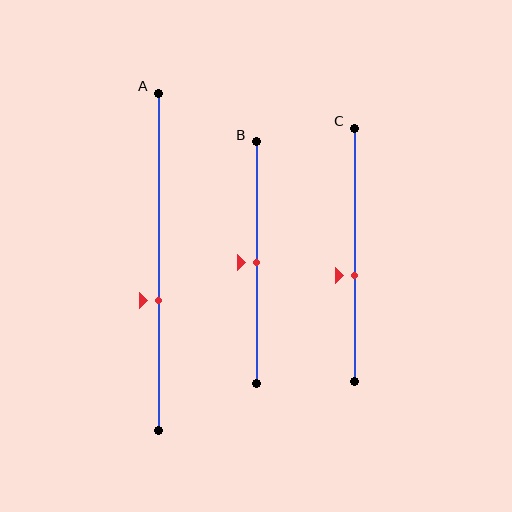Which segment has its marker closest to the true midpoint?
Segment B has its marker closest to the true midpoint.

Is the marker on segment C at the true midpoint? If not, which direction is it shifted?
No, the marker on segment C is shifted downward by about 8% of the segment length.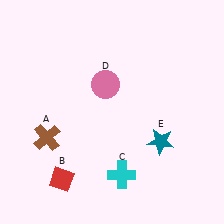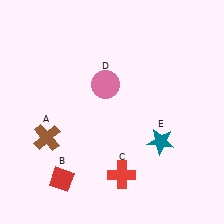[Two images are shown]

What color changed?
The cross (C) changed from cyan in Image 1 to red in Image 2.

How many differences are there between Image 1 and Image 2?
There is 1 difference between the two images.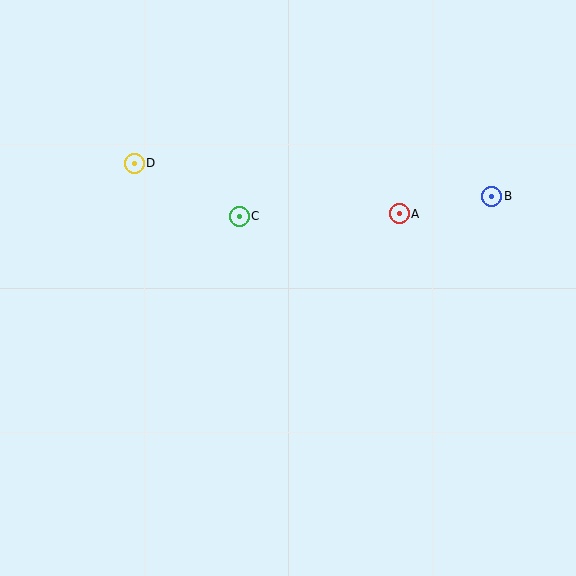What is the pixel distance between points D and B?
The distance between D and B is 359 pixels.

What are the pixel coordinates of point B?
Point B is at (492, 196).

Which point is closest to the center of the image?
Point C at (239, 216) is closest to the center.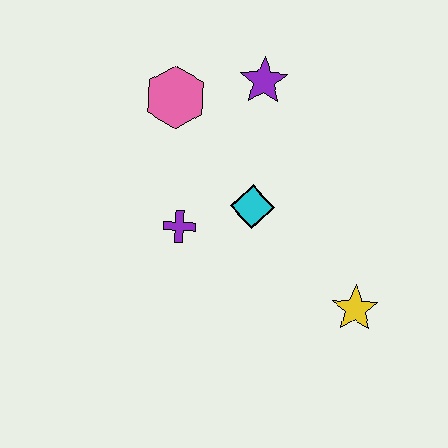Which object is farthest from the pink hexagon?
The yellow star is farthest from the pink hexagon.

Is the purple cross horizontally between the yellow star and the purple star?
No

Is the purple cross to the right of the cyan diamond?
No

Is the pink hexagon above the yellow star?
Yes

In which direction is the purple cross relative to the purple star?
The purple cross is below the purple star.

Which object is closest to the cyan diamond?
The purple cross is closest to the cyan diamond.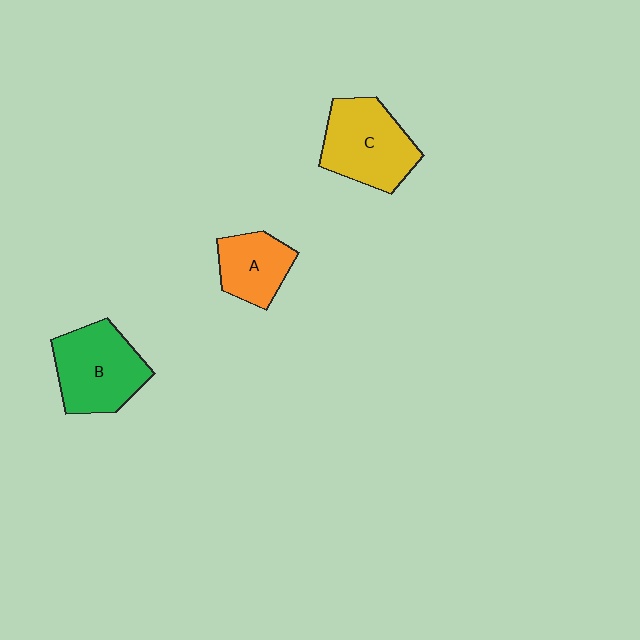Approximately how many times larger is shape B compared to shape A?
Approximately 1.5 times.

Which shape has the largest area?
Shape B (green).